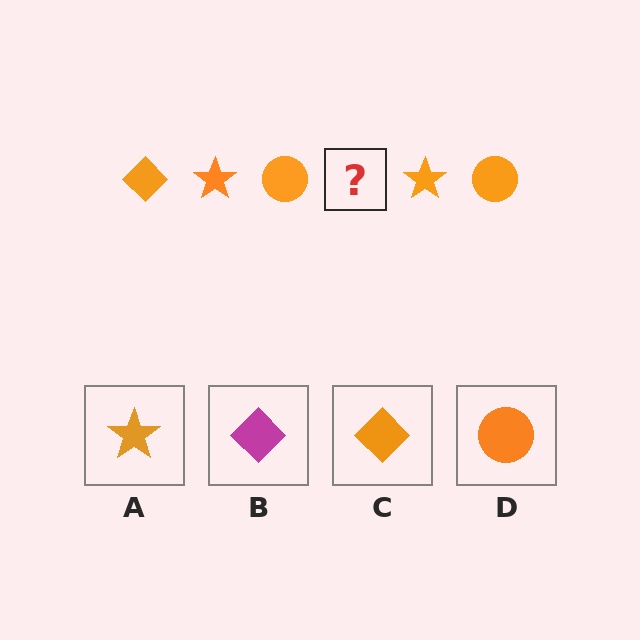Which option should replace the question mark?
Option C.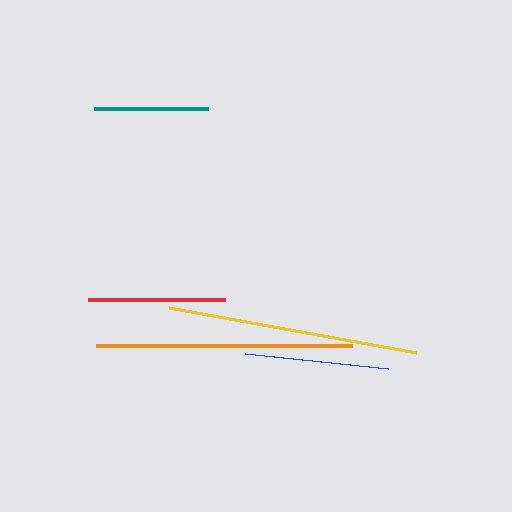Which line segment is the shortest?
The teal line is the shortest at approximately 114 pixels.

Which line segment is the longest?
The orange line is the longest at approximately 255 pixels.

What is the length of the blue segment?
The blue segment is approximately 144 pixels long.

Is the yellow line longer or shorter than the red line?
The yellow line is longer than the red line.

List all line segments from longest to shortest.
From longest to shortest: orange, yellow, blue, red, teal.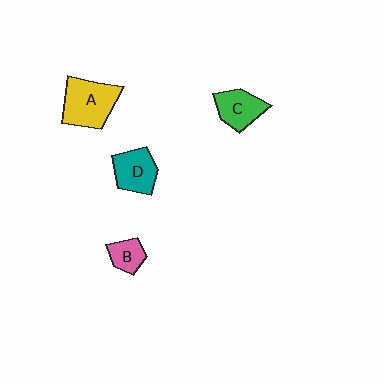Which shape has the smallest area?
Shape B (pink).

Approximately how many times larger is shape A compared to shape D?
Approximately 1.4 times.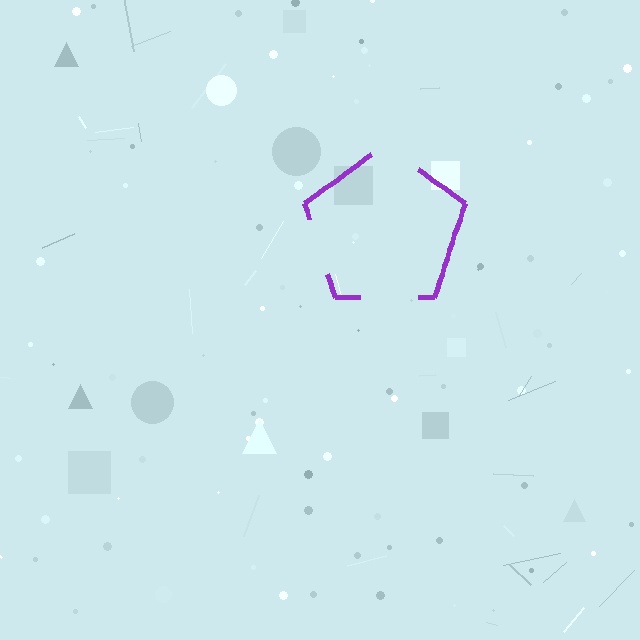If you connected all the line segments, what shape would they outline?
They would outline a pentagon.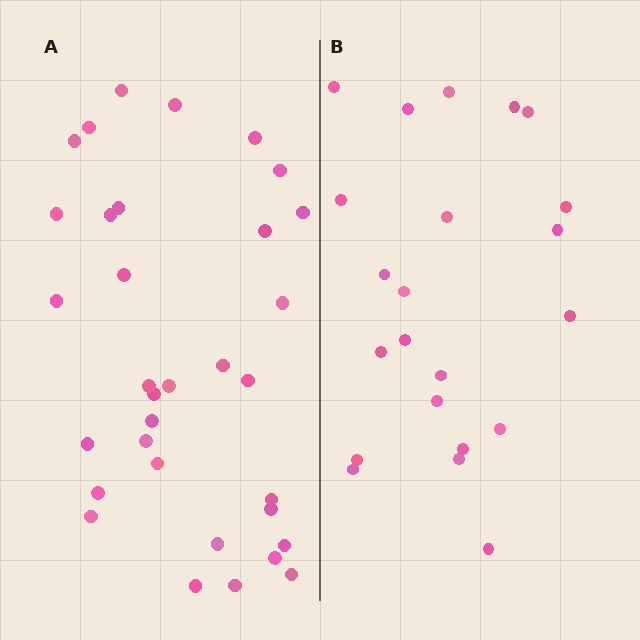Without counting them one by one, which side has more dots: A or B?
Region A (the left region) has more dots.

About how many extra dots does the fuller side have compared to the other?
Region A has roughly 12 or so more dots than region B.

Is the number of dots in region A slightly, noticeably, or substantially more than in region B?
Region A has substantially more. The ratio is roughly 1.5 to 1.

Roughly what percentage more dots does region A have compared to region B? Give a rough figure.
About 50% more.